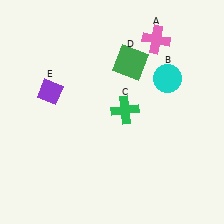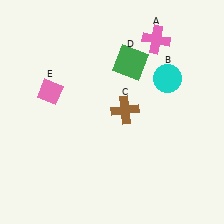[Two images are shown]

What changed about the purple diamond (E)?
In Image 1, E is purple. In Image 2, it changed to pink.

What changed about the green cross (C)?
In Image 1, C is green. In Image 2, it changed to brown.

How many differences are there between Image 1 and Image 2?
There are 2 differences between the two images.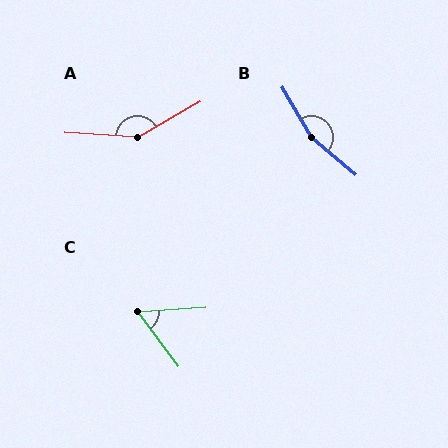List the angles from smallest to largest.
C (57°), A (147°), B (160°).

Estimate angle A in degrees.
Approximately 147 degrees.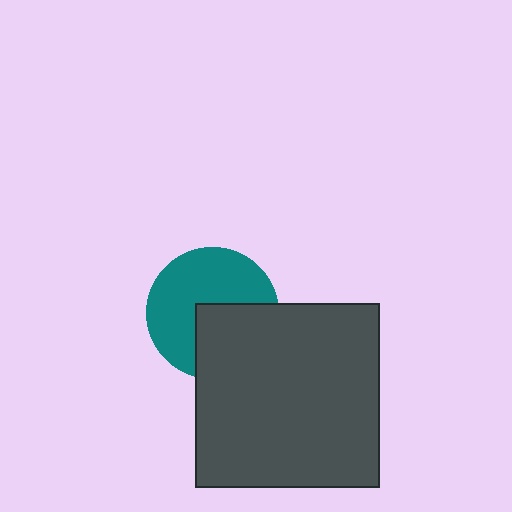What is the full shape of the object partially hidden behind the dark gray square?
The partially hidden object is a teal circle.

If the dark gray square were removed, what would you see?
You would see the complete teal circle.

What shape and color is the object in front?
The object in front is a dark gray square.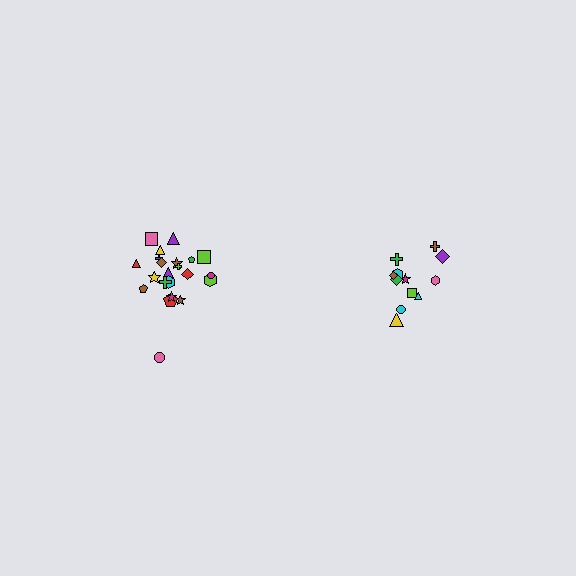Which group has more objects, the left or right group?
The left group.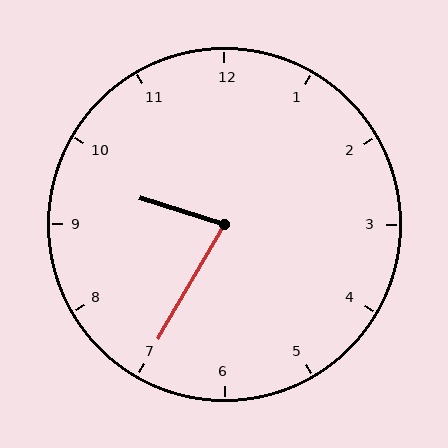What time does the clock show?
9:35.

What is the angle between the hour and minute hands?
Approximately 78 degrees.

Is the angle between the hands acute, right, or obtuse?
It is acute.